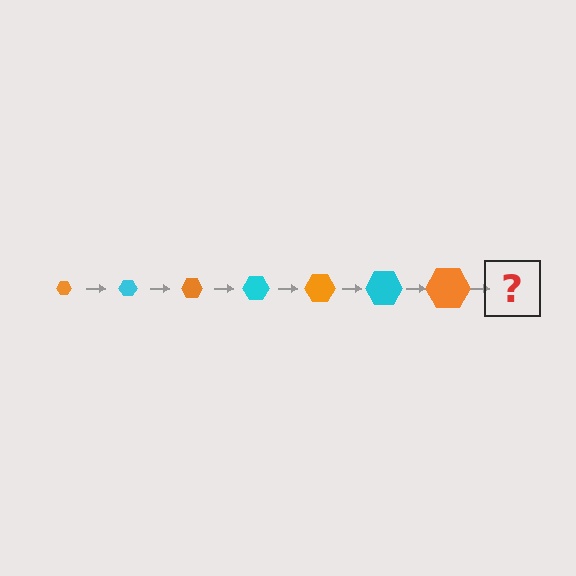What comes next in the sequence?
The next element should be a cyan hexagon, larger than the previous one.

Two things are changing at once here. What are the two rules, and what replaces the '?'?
The two rules are that the hexagon grows larger each step and the color cycles through orange and cyan. The '?' should be a cyan hexagon, larger than the previous one.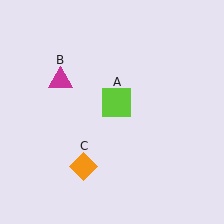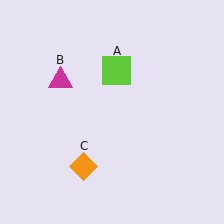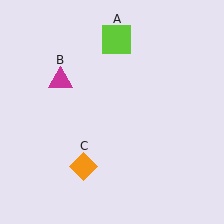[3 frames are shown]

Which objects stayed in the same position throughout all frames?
Magenta triangle (object B) and orange diamond (object C) remained stationary.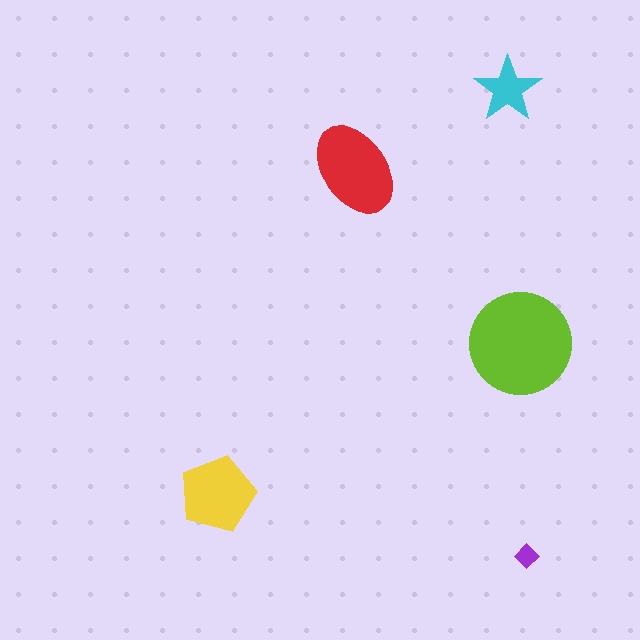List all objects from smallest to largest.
The purple diamond, the cyan star, the yellow pentagon, the red ellipse, the lime circle.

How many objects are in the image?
There are 5 objects in the image.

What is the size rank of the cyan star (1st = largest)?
4th.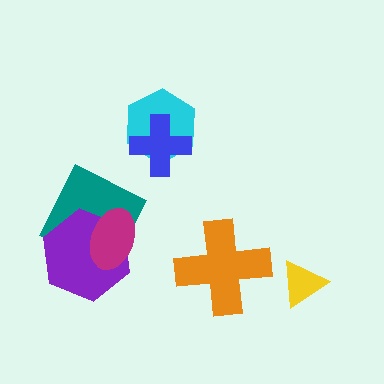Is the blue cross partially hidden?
No, no other shape covers it.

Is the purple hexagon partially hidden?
Yes, it is partially covered by another shape.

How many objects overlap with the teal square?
2 objects overlap with the teal square.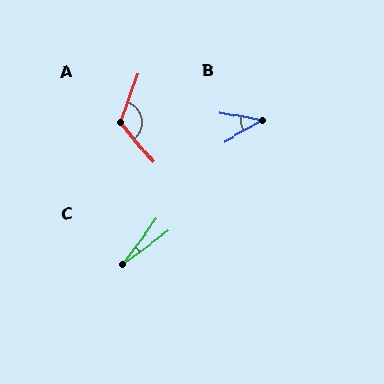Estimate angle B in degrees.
Approximately 40 degrees.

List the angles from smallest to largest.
C (17°), B (40°), A (121°).